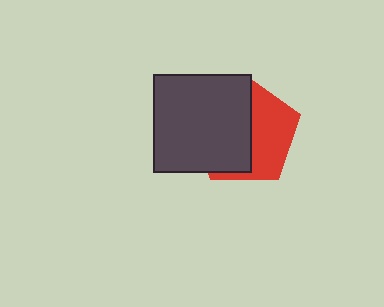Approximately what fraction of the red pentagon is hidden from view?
Roughly 55% of the red pentagon is hidden behind the dark gray square.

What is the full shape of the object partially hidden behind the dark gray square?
The partially hidden object is a red pentagon.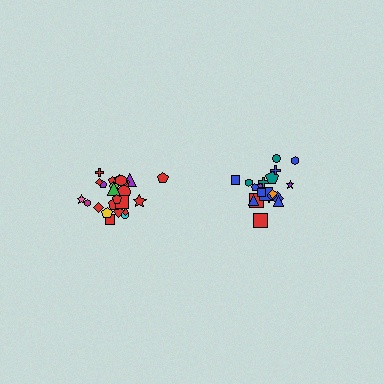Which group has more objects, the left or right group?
The left group.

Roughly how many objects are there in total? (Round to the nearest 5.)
Roughly 45 objects in total.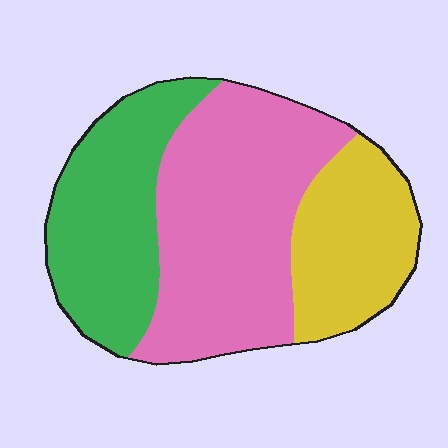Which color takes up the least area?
Yellow, at roughly 25%.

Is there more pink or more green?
Pink.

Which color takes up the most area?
Pink, at roughly 45%.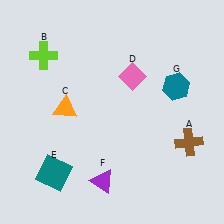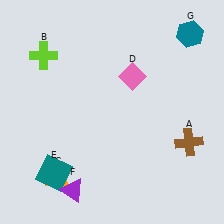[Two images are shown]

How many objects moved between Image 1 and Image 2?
3 objects moved between the two images.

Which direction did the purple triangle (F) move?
The purple triangle (F) moved left.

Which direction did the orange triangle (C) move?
The orange triangle (C) moved down.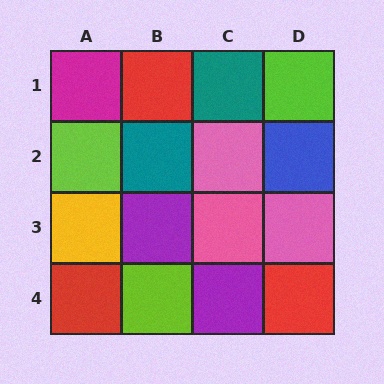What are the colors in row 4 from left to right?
Red, lime, purple, red.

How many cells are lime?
3 cells are lime.